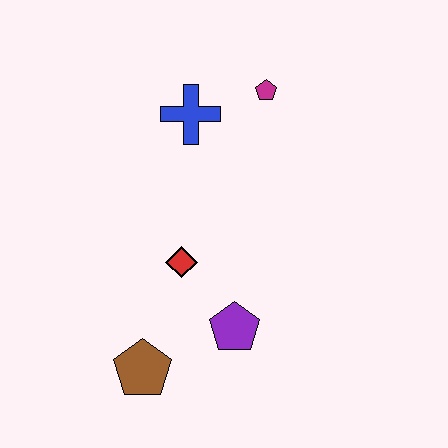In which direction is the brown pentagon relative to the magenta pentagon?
The brown pentagon is below the magenta pentagon.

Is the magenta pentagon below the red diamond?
No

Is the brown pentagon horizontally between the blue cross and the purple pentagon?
No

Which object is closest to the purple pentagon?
The red diamond is closest to the purple pentagon.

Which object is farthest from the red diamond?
The magenta pentagon is farthest from the red diamond.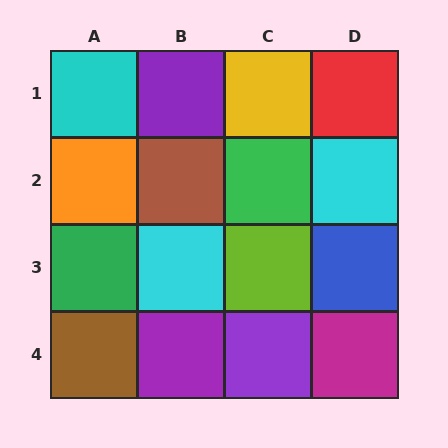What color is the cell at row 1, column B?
Purple.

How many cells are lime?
1 cell is lime.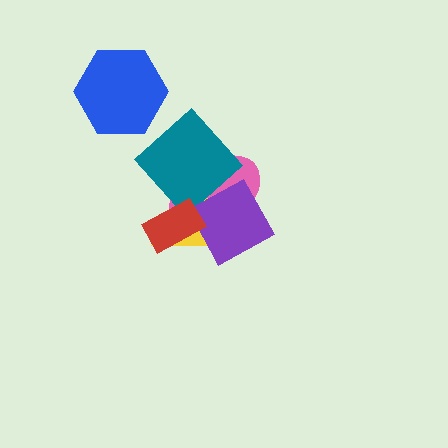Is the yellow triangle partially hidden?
Yes, it is partially covered by another shape.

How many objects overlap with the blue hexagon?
0 objects overlap with the blue hexagon.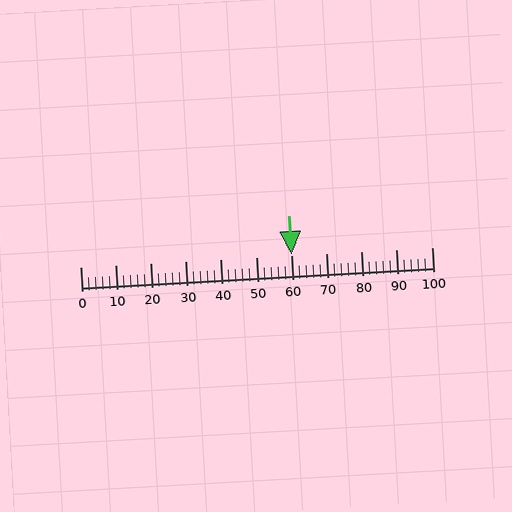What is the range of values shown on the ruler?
The ruler shows values from 0 to 100.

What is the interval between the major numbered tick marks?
The major tick marks are spaced 10 units apart.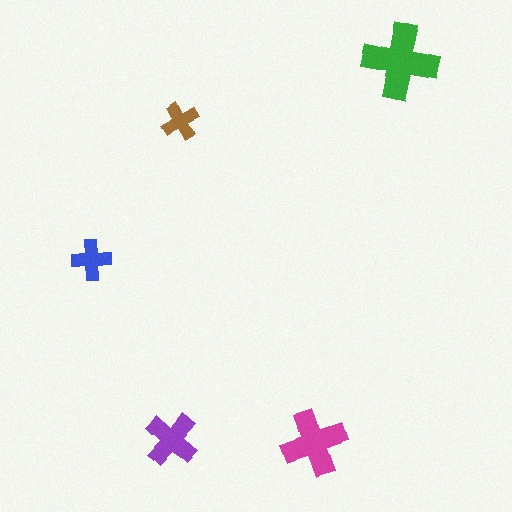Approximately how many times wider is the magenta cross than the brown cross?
About 2 times wider.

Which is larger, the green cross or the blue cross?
The green one.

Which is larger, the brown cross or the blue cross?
The blue one.